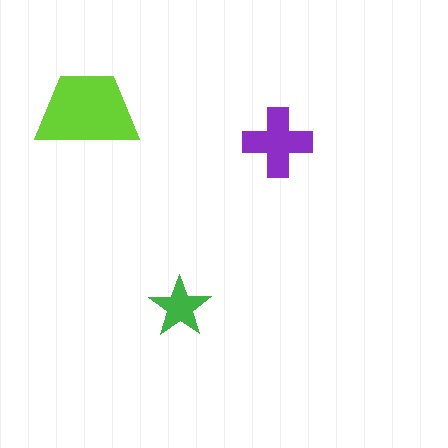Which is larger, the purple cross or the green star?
The purple cross.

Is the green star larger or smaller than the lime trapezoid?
Smaller.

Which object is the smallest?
The green star.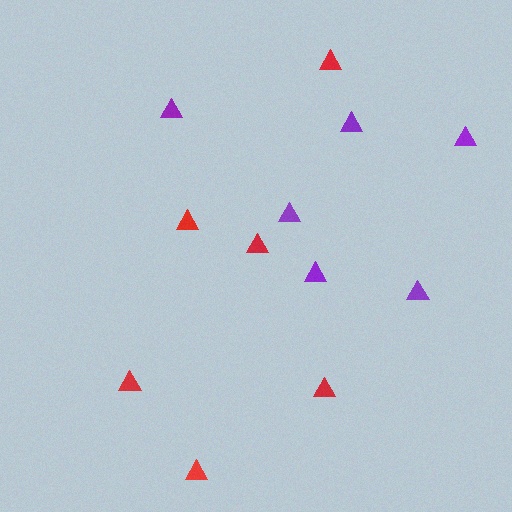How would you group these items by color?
There are 2 groups: one group of purple triangles (6) and one group of red triangles (6).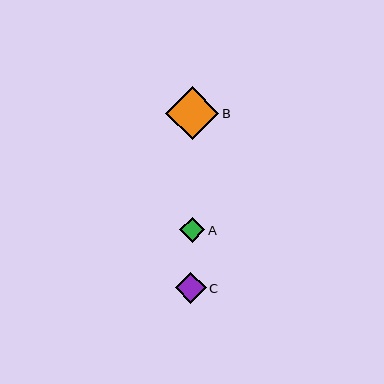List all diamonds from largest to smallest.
From largest to smallest: B, C, A.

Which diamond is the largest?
Diamond B is the largest with a size of approximately 53 pixels.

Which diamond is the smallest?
Diamond A is the smallest with a size of approximately 25 pixels.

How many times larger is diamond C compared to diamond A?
Diamond C is approximately 1.2 times the size of diamond A.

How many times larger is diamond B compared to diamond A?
Diamond B is approximately 2.1 times the size of diamond A.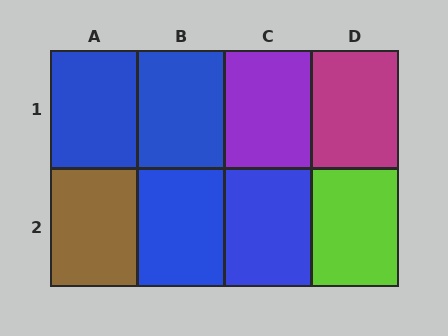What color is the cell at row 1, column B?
Blue.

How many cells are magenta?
1 cell is magenta.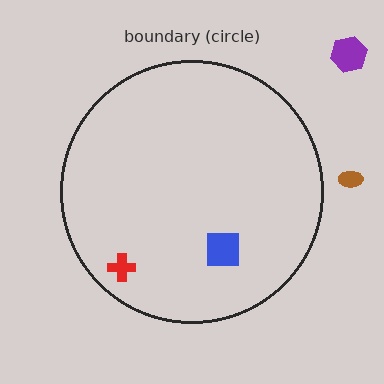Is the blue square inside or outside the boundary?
Inside.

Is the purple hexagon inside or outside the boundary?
Outside.